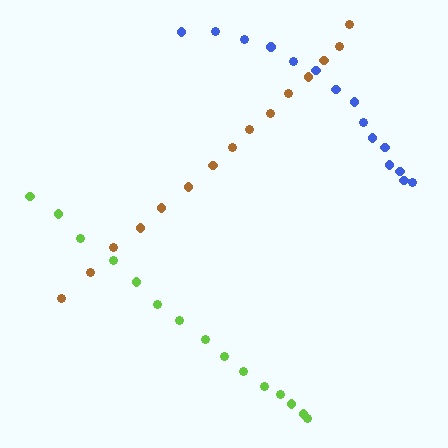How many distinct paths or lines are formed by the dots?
There are 3 distinct paths.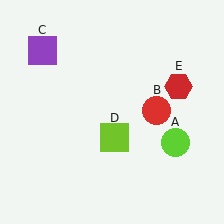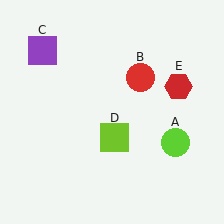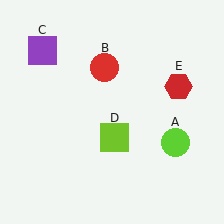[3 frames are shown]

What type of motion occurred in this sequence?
The red circle (object B) rotated counterclockwise around the center of the scene.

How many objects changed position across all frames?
1 object changed position: red circle (object B).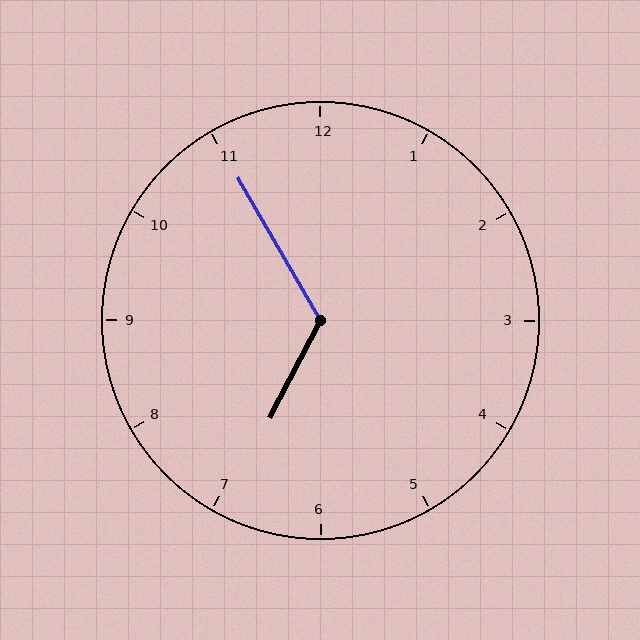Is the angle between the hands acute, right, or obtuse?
It is obtuse.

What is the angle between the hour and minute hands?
Approximately 122 degrees.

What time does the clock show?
6:55.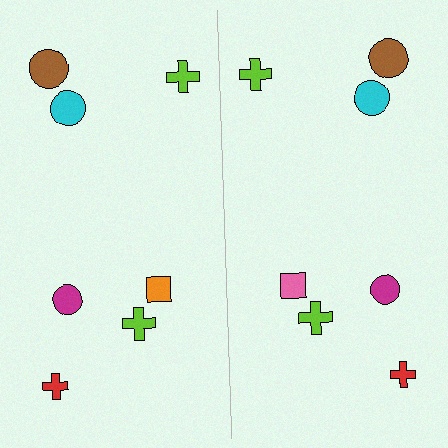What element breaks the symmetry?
The pink square on the right side breaks the symmetry — its mirror counterpart is orange.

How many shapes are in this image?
There are 14 shapes in this image.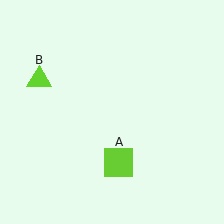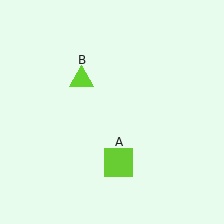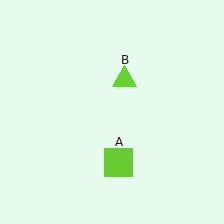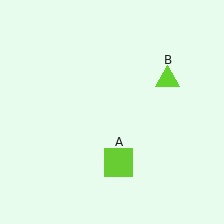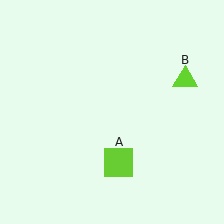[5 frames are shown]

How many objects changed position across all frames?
1 object changed position: lime triangle (object B).